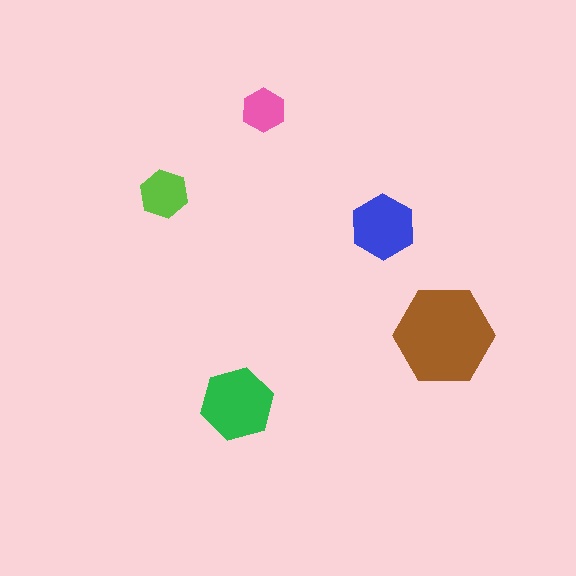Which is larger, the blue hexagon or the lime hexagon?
The blue one.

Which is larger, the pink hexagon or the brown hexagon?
The brown one.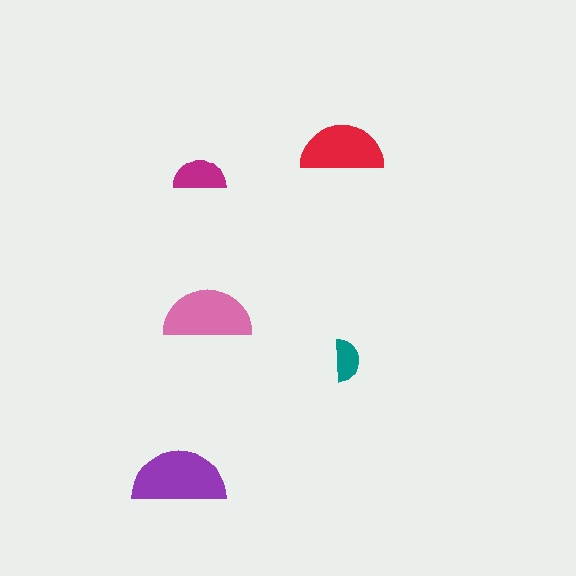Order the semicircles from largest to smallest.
the purple one, the pink one, the red one, the magenta one, the teal one.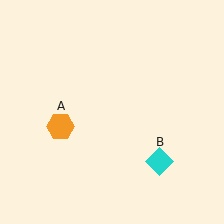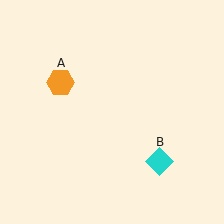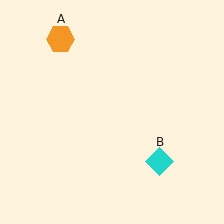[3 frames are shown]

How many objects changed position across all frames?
1 object changed position: orange hexagon (object A).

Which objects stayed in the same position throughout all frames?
Cyan diamond (object B) remained stationary.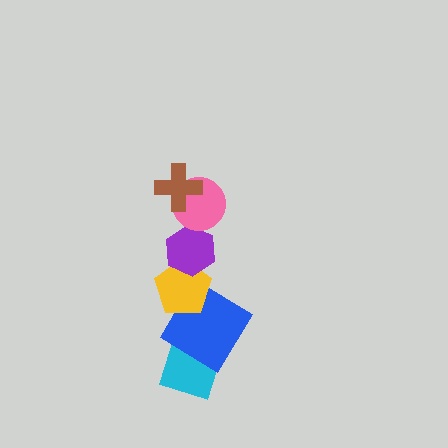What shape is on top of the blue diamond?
The yellow pentagon is on top of the blue diamond.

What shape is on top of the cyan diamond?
The blue diamond is on top of the cyan diamond.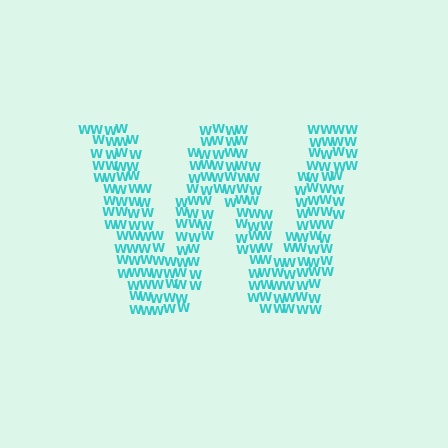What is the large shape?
The large shape is the letter W.